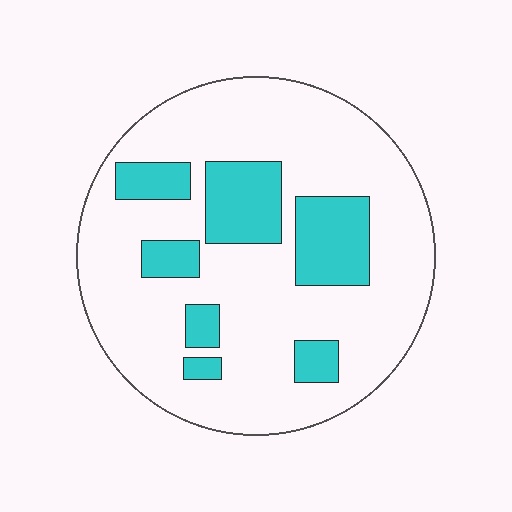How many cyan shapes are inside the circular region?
7.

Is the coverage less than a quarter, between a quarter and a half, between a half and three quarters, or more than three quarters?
Less than a quarter.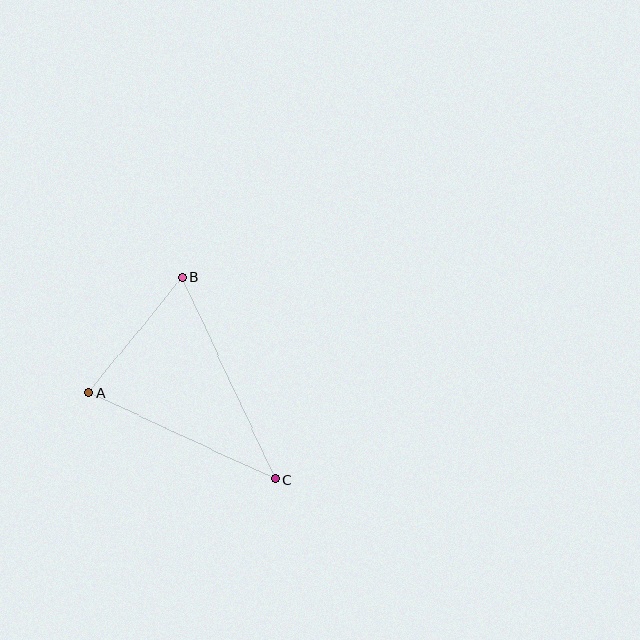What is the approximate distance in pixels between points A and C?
The distance between A and C is approximately 205 pixels.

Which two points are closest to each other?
Points A and B are closest to each other.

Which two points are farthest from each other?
Points B and C are farthest from each other.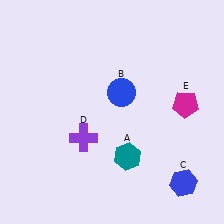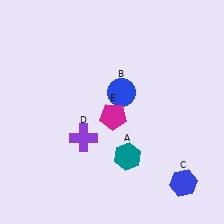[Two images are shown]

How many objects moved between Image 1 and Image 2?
1 object moved between the two images.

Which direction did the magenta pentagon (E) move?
The magenta pentagon (E) moved left.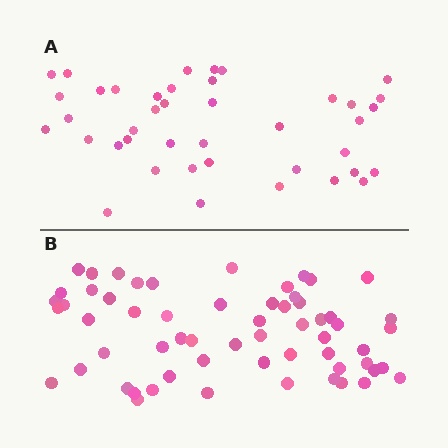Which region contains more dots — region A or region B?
Region B (the bottom region) has more dots.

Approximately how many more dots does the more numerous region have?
Region B has approximately 20 more dots than region A.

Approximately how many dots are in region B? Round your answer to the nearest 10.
About 60 dots.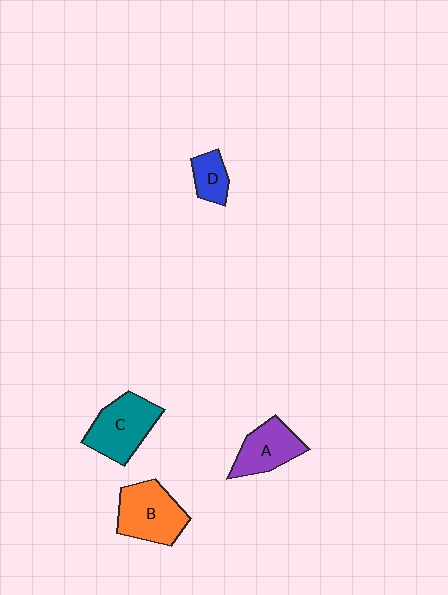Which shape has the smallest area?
Shape D (blue).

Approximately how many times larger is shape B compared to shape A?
Approximately 1.3 times.